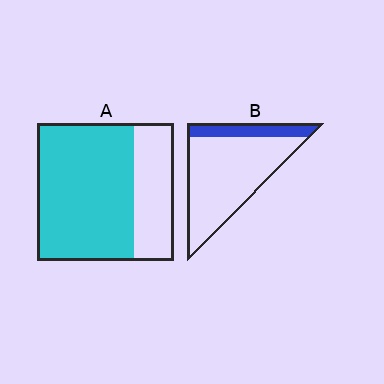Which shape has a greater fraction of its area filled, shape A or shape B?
Shape A.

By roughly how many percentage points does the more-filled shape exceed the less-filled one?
By roughly 50 percentage points (A over B).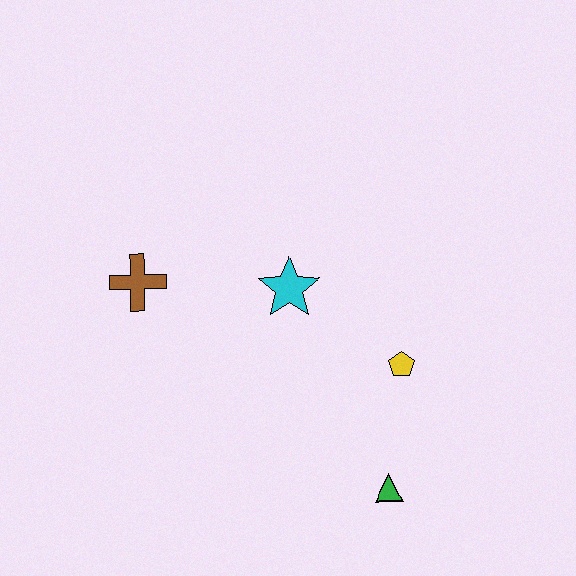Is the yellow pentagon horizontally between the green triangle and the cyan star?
No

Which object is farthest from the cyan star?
The green triangle is farthest from the cyan star.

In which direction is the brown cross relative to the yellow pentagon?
The brown cross is to the left of the yellow pentagon.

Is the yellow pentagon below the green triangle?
No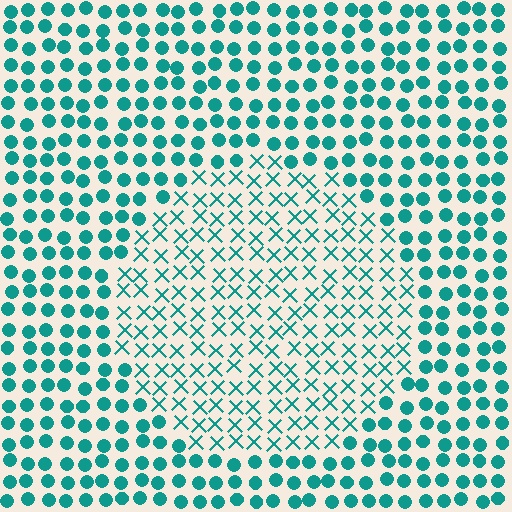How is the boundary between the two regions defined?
The boundary is defined by a change in element shape: X marks inside vs. circles outside. All elements share the same color and spacing.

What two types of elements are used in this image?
The image uses X marks inside the circle region and circles outside it.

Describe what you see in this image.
The image is filled with small teal elements arranged in a uniform grid. A circle-shaped region contains X marks, while the surrounding area contains circles. The boundary is defined purely by the change in element shape.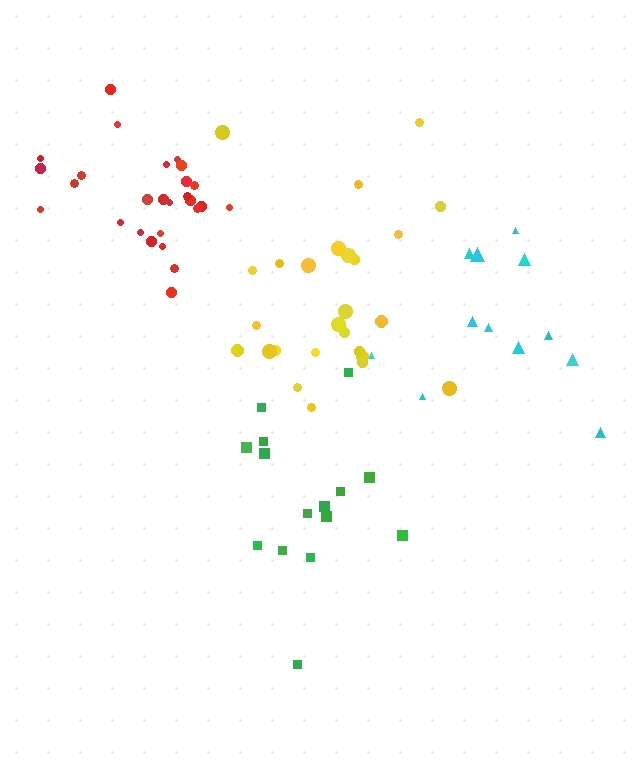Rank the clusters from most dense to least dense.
red, yellow, green, cyan.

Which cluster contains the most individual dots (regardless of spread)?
Red (27).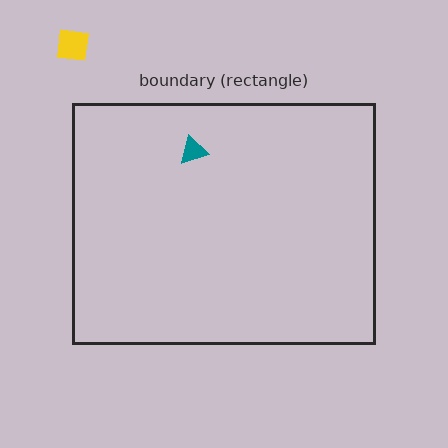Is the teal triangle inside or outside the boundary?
Inside.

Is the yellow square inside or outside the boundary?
Outside.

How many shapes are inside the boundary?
1 inside, 1 outside.